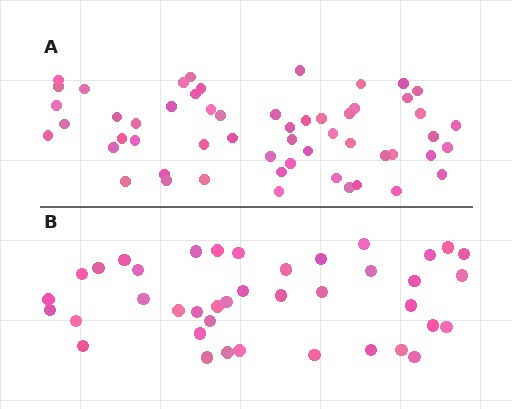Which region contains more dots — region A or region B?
Region A (the top region) has more dots.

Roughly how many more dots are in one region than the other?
Region A has approximately 15 more dots than region B.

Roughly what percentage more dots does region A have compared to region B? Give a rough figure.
About 40% more.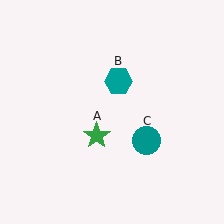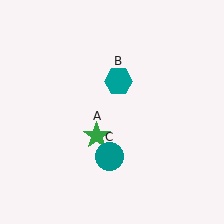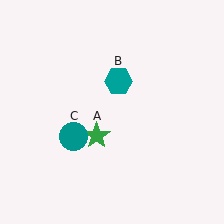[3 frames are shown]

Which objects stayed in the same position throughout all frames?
Green star (object A) and teal hexagon (object B) remained stationary.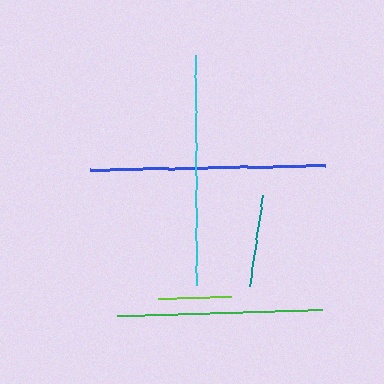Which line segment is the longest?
The blue line is the longest at approximately 235 pixels.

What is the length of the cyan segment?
The cyan segment is approximately 230 pixels long.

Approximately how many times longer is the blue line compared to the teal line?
The blue line is approximately 2.5 times the length of the teal line.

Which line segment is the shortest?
The lime line is the shortest at approximately 73 pixels.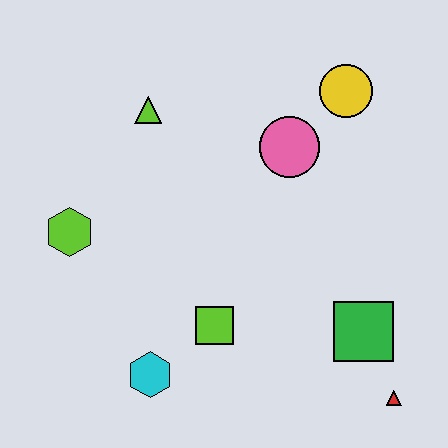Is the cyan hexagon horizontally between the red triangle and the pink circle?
No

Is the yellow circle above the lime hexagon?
Yes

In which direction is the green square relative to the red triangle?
The green square is above the red triangle.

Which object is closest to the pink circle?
The yellow circle is closest to the pink circle.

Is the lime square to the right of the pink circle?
No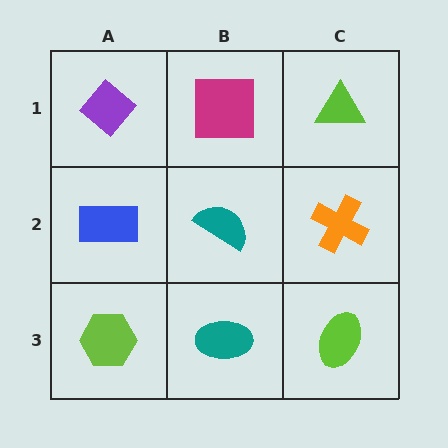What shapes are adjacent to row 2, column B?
A magenta square (row 1, column B), a teal ellipse (row 3, column B), a blue rectangle (row 2, column A), an orange cross (row 2, column C).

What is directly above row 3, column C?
An orange cross.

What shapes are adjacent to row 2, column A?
A purple diamond (row 1, column A), a lime hexagon (row 3, column A), a teal semicircle (row 2, column B).